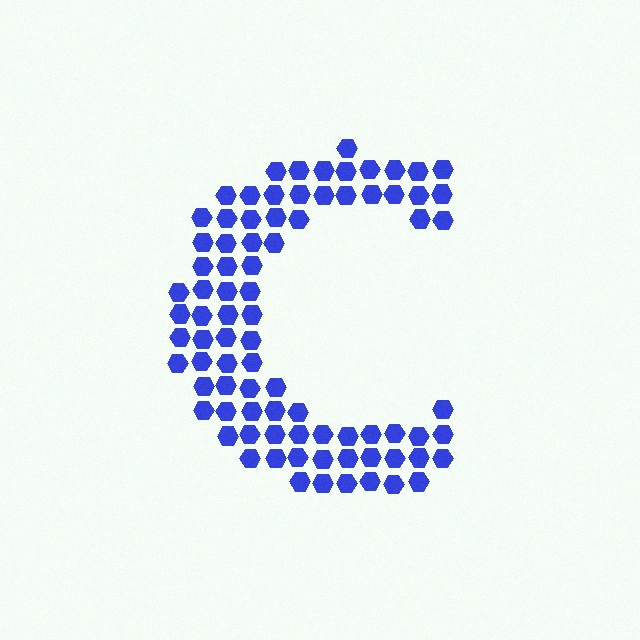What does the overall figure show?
The overall figure shows the letter C.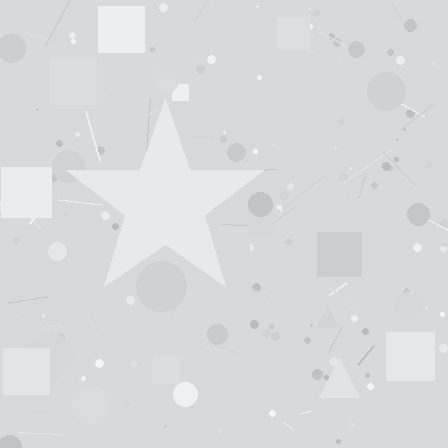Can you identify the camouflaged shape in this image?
The camouflaged shape is a star.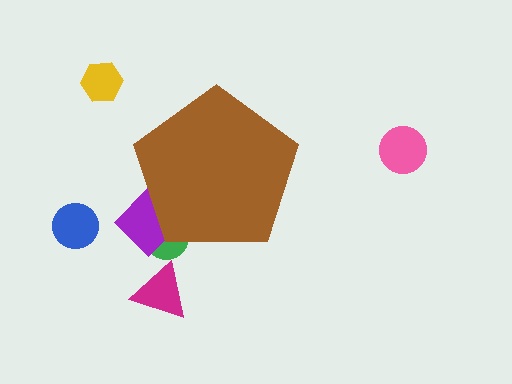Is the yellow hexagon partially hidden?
No, the yellow hexagon is fully visible.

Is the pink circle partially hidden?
No, the pink circle is fully visible.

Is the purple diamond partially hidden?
Yes, the purple diamond is partially hidden behind the brown pentagon.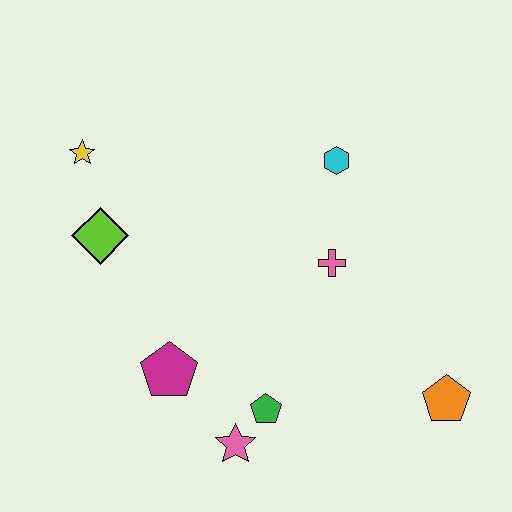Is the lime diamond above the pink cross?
Yes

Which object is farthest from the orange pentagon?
The yellow star is farthest from the orange pentagon.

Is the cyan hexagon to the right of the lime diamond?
Yes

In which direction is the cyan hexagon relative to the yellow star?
The cyan hexagon is to the right of the yellow star.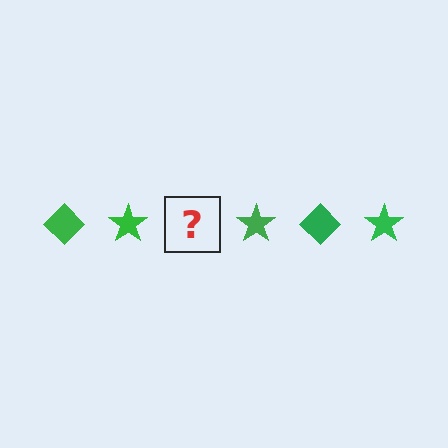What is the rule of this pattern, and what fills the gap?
The rule is that the pattern cycles through diamond, star shapes in green. The gap should be filled with a green diamond.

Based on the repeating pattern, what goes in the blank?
The blank should be a green diamond.